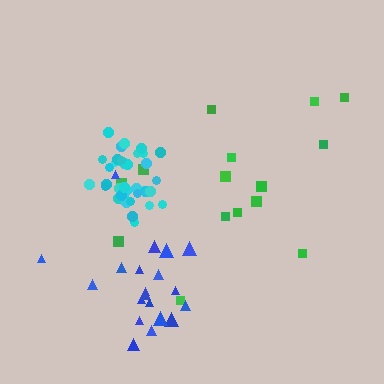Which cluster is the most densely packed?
Cyan.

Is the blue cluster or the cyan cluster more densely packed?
Cyan.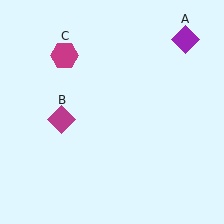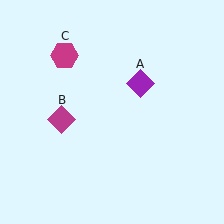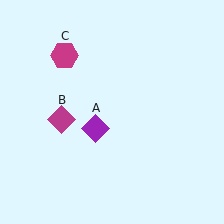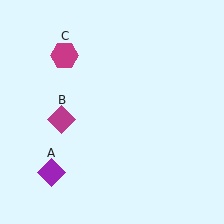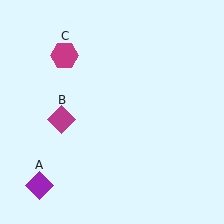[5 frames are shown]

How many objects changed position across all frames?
1 object changed position: purple diamond (object A).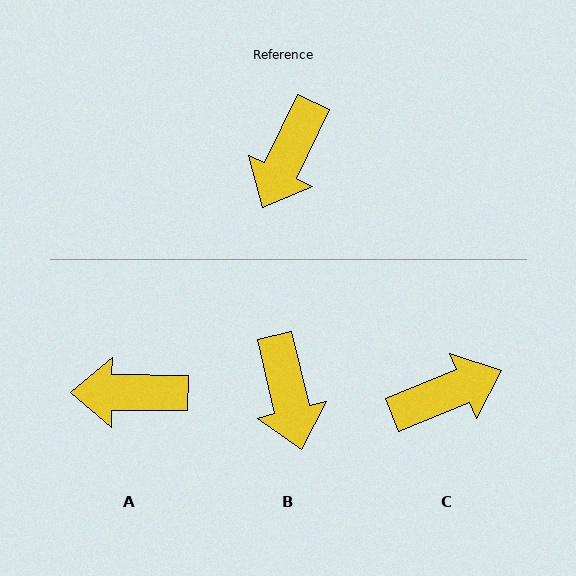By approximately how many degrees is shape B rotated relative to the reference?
Approximately 39 degrees counter-clockwise.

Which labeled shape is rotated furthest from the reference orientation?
C, about 138 degrees away.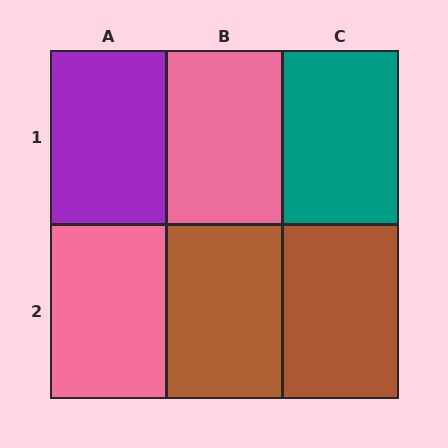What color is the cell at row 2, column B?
Brown.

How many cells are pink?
2 cells are pink.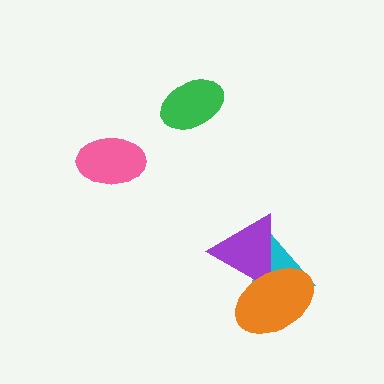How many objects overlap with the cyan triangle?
2 objects overlap with the cyan triangle.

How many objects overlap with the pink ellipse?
0 objects overlap with the pink ellipse.